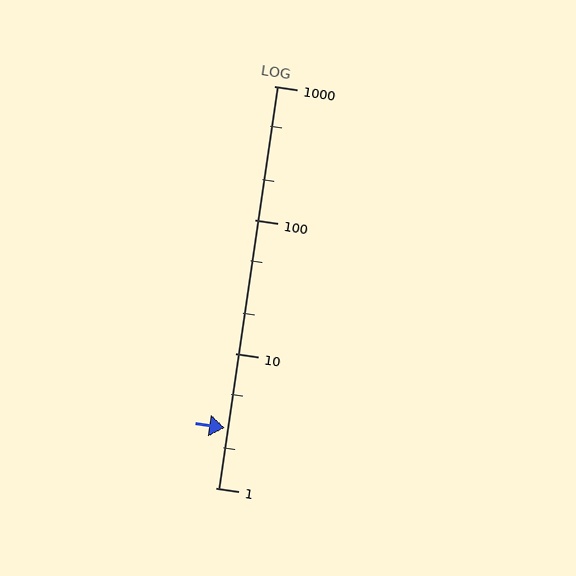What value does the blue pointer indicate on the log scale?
The pointer indicates approximately 2.8.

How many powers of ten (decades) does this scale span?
The scale spans 3 decades, from 1 to 1000.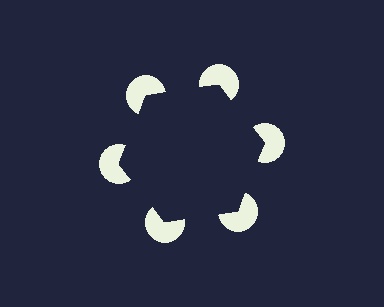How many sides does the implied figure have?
6 sides.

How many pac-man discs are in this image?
There are 6 — one at each vertex of the illusory hexagon.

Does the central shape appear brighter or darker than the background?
It typically appears slightly darker than the background, even though no actual brightness change is drawn.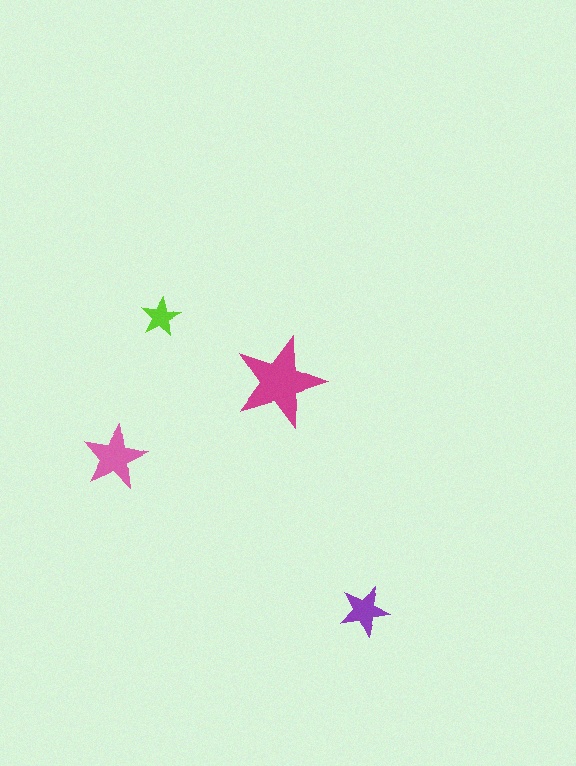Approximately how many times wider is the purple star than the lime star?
About 1.5 times wider.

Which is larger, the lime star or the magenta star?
The magenta one.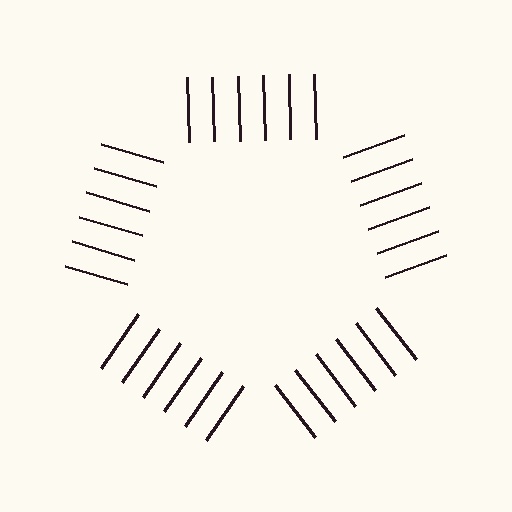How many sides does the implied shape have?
5 sides — the line-ends trace a pentagon.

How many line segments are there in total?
30 — 6 along each of the 5 edges.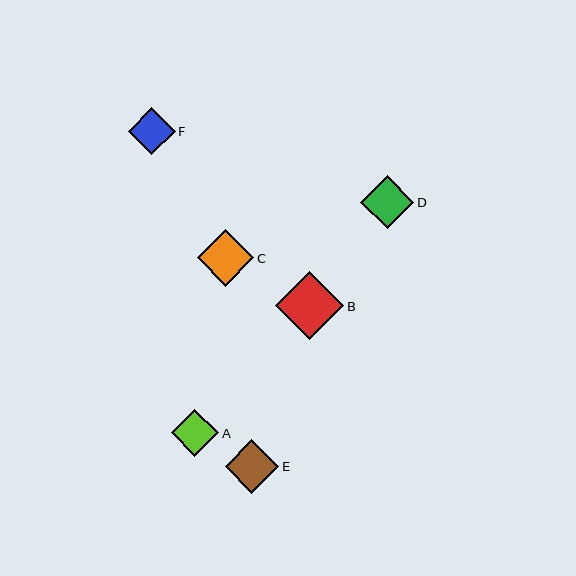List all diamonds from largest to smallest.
From largest to smallest: B, C, E, D, A, F.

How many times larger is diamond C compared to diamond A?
Diamond C is approximately 1.2 times the size of diamond A.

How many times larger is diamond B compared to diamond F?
Diamond B is approximately 1.5 times the size of diamond F.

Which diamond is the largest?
Diamond B is the largest with a size of approximately 68 pixels.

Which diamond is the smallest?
Diamond F is the smallest with a size of approximately 46 pixels.